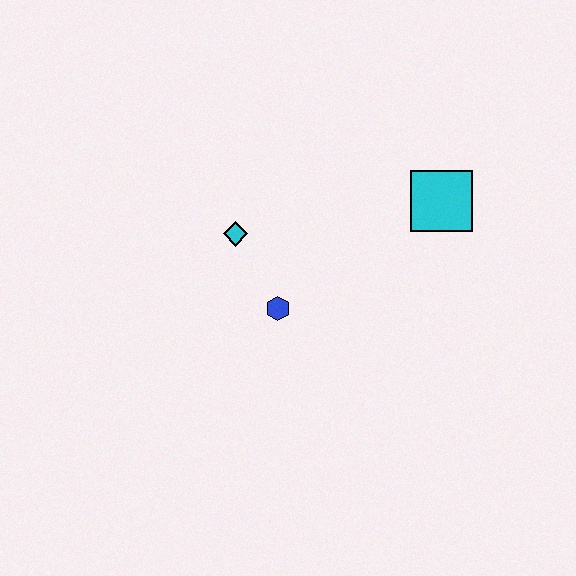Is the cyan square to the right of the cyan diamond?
Yes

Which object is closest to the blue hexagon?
The cyan diamond is closest to the blue hexagon.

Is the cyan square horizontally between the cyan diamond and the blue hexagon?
No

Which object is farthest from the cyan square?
The cyan diamond is farthest from the cyan square.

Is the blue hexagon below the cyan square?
Yes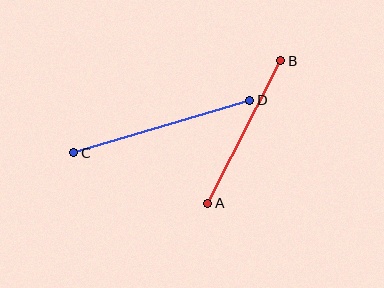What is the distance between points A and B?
The distance is approximately 160 pixels.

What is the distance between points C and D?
The distance is approximately 184 pixels.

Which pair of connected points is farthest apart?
Points C and D are farthest apart.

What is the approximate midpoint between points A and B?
The midpoint is at approximately (244, 132) pixels.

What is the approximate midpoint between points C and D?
The midpoint is at approximately (162, 126) pixels.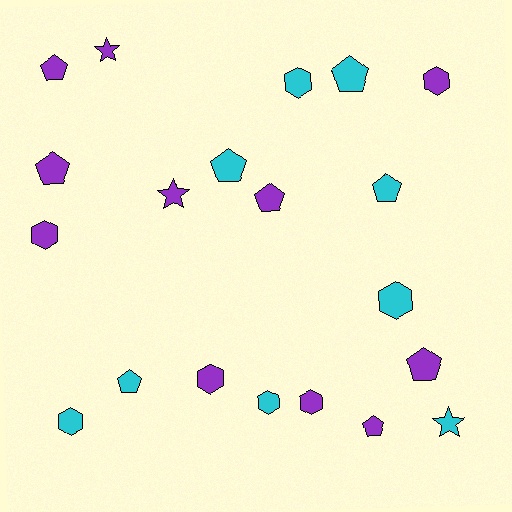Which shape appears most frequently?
Pentagon, with 9 objects.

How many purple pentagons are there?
There are 5 purple pentagons.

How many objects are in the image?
There are 20 objects.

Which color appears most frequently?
Purple, with 11 objects.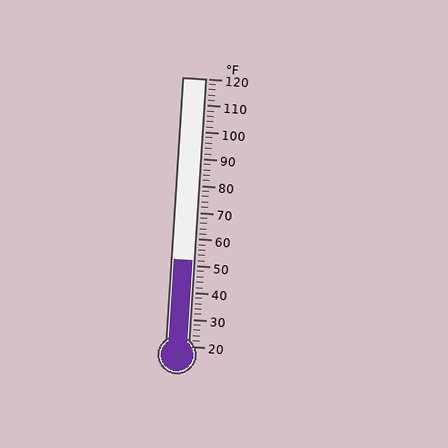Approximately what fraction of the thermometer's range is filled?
The thermometer is filled to approximately 30% of its range.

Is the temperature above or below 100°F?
The temperature is below 100°F.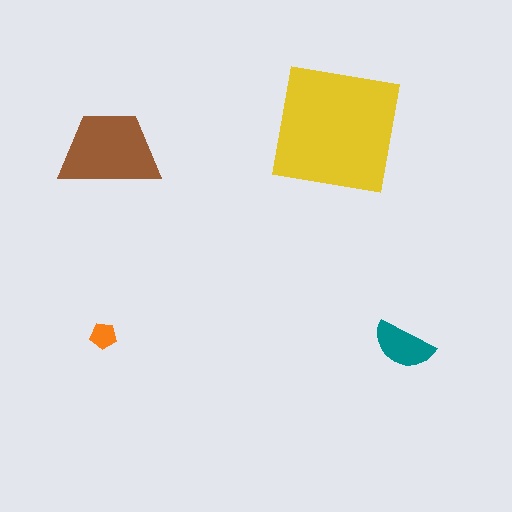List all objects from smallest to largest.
The orange pentagon, the teal semicircle, the brown trapezoid, the yellow square.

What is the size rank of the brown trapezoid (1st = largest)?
2nd.